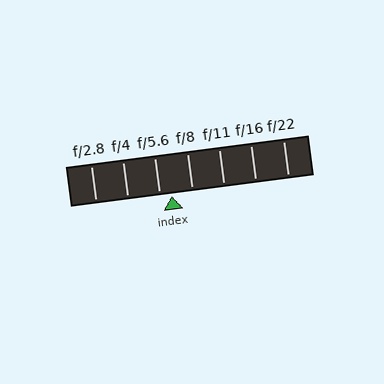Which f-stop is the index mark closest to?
The index mark is closest to f/5.6.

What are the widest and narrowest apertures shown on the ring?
The widest aperture shown is f/2.8 and the narrowest is f/22.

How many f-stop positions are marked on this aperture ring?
There are 7 f-stop positions marked.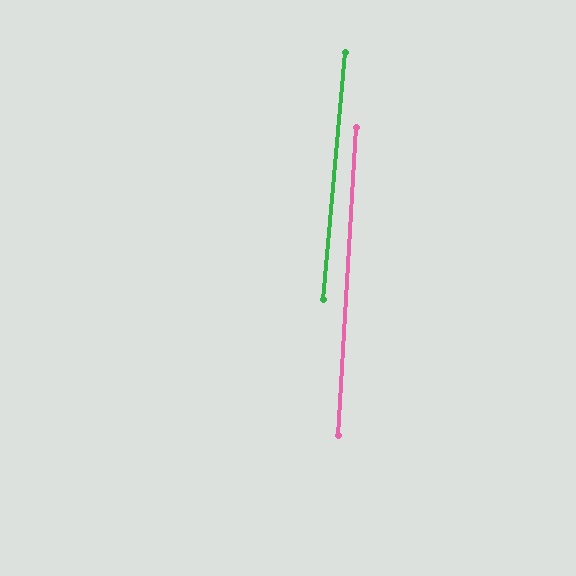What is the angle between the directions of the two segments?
Approximately 2 degrees.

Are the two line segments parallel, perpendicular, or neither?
Parallel — their directions differ by only 1.7°.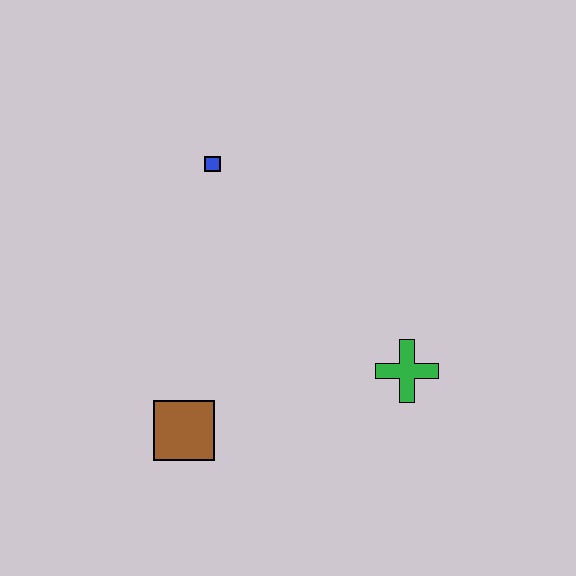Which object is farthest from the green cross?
The blue square is farthest from the green cross.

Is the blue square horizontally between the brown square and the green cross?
Yes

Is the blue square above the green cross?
Yes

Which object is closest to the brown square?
The green cross is closest to the brown square.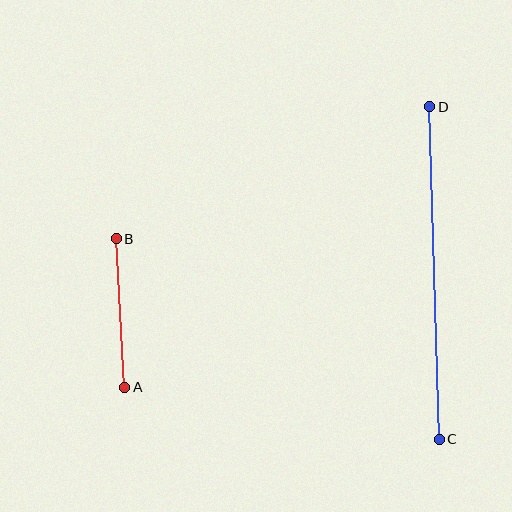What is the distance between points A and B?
The distance is approximately 149 pixels.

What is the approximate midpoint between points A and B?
The midpoint is at approximately (121, 313) pixels.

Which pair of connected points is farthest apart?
Points C and D are farthest apart.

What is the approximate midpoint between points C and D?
The midpoint is at approximately (435, 273) pixels.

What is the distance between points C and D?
The distance is approximately 333 pixels.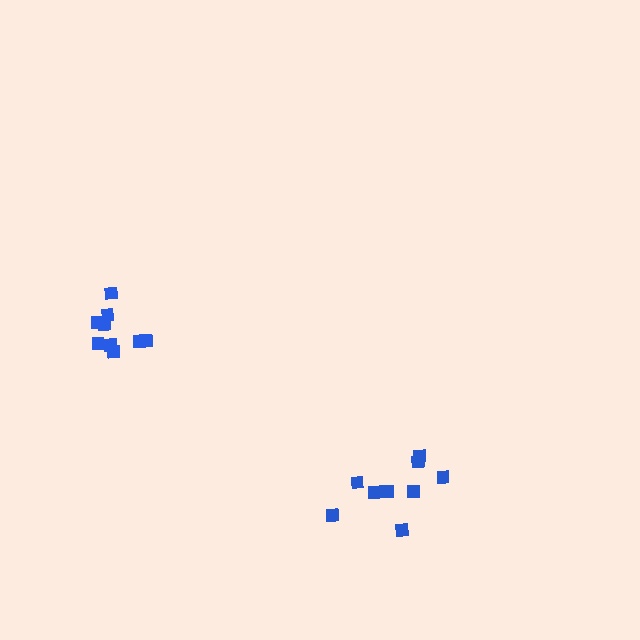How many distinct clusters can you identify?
There are 2 distinct clusters.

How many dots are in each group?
Group 1: 9 dots, Group 2: 9 dots (18 total).